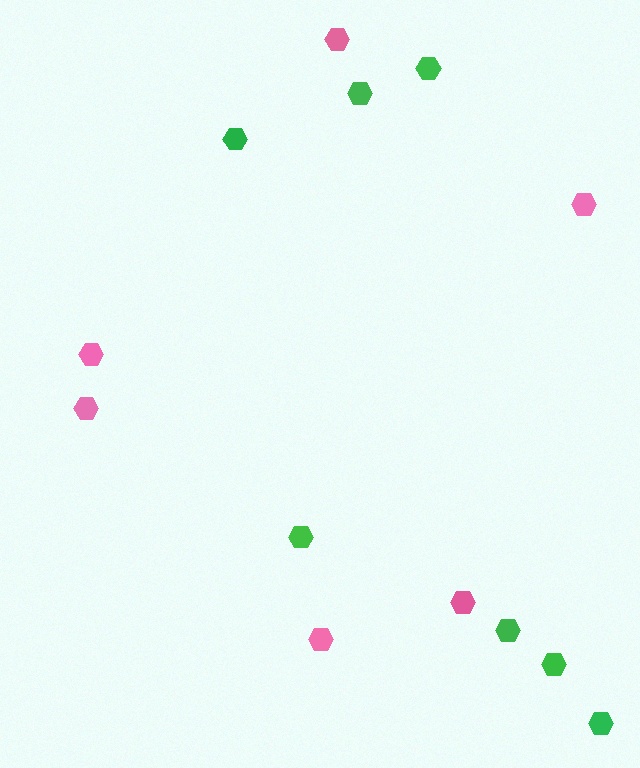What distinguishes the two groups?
There are 2 groups: one group of green hexagons (7) and one group of pink hexagons (6).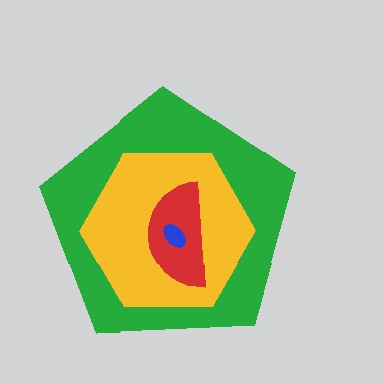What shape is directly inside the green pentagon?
The yellow hexagon.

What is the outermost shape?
The green pentagon.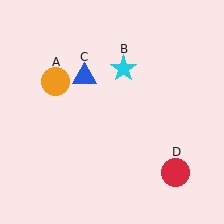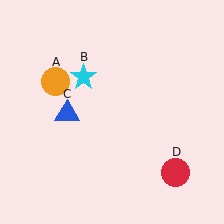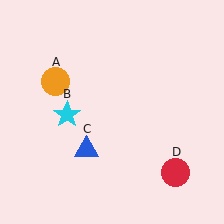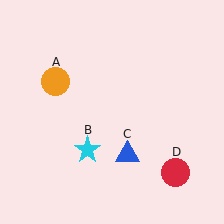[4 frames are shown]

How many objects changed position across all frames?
2 objects changed position: cyan star (object B), blue triangle (object C).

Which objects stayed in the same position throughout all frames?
Orange circle (object A) and red circle (object D) remained stationary.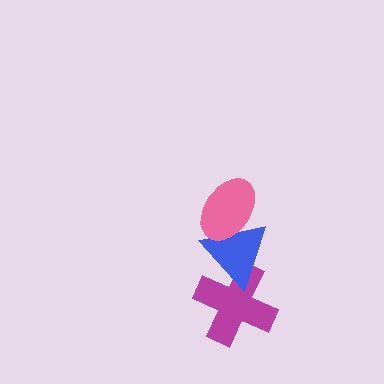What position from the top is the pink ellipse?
The pink ellipse is 1st from the top.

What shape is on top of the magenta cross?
The blue triangle is on top of the magenta cross.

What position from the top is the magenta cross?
The magenta cross is 3rd from the top.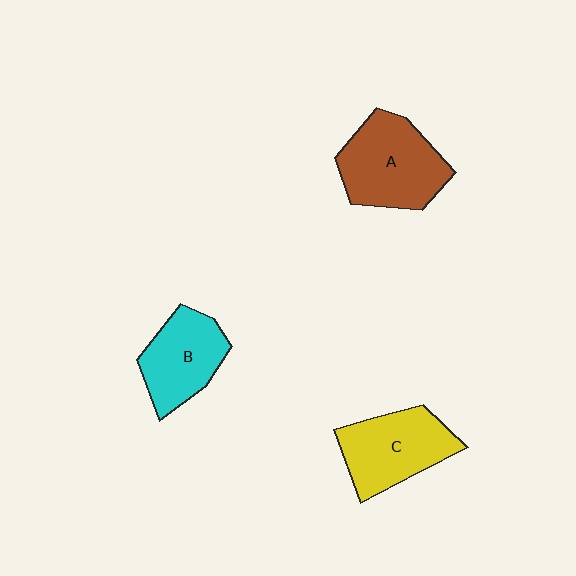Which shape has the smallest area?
Shape B (cyan).